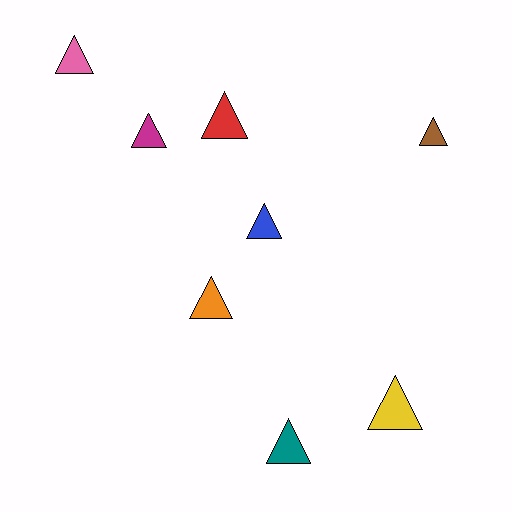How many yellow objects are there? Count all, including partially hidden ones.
There is 1 yellow object.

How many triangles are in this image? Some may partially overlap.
There are 8 triangles.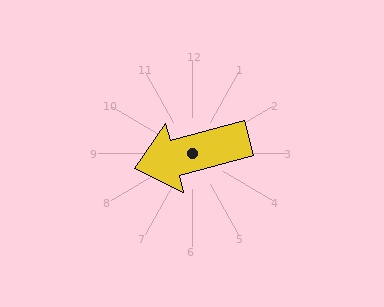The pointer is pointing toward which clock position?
Roughly 9 o'clock.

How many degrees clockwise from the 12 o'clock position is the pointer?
Approximately 255 degrees.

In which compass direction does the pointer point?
West.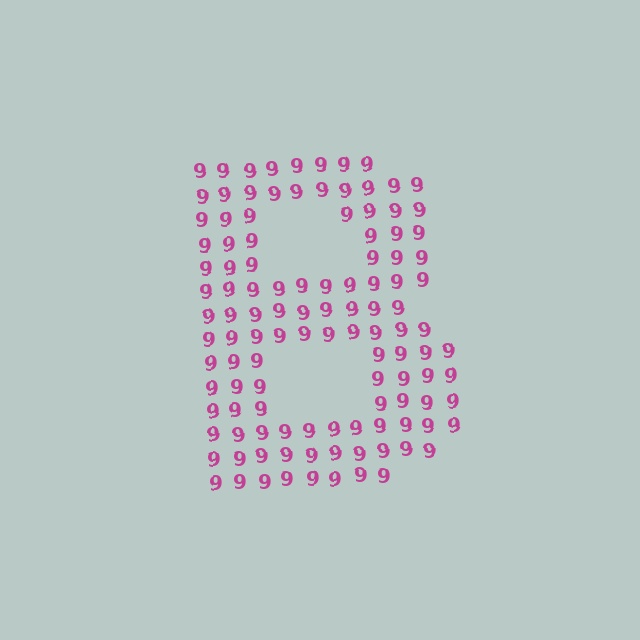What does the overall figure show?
The overall figure shows the letter B.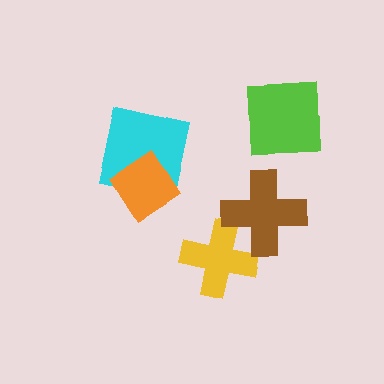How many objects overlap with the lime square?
0 objects overlap with the lime square.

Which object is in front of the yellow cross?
The brown cross is in front of the yellow cross.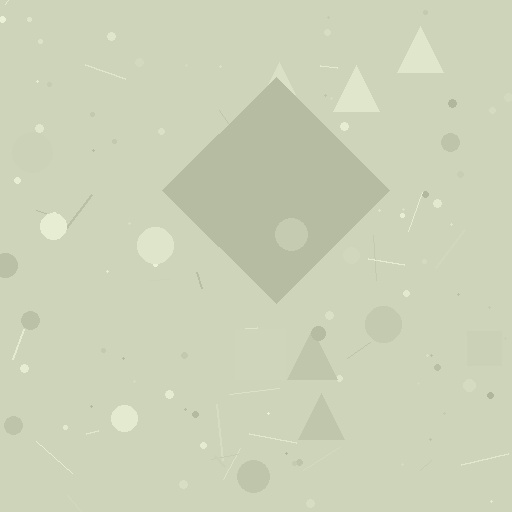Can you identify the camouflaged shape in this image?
The camouflaged shape is a diamond.